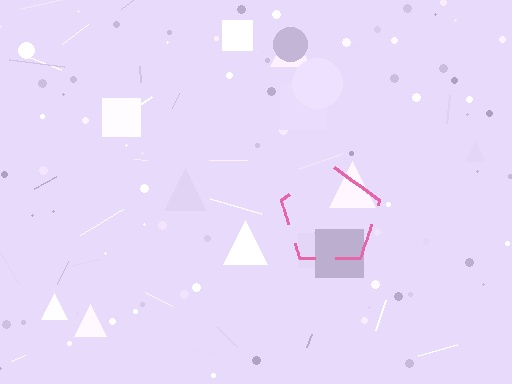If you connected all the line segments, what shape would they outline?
They would outline a pentagon.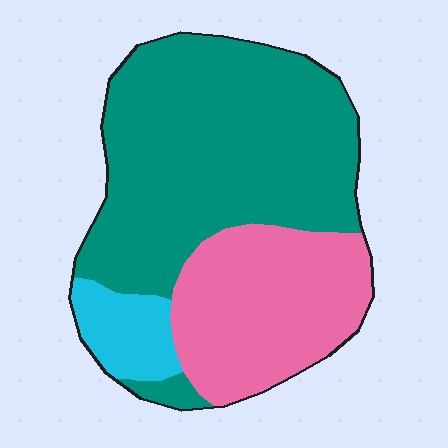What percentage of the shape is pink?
Pink covers around 30% of the shape.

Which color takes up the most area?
Teal, at roughly 60%.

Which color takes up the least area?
Cyan, at roughly 10%.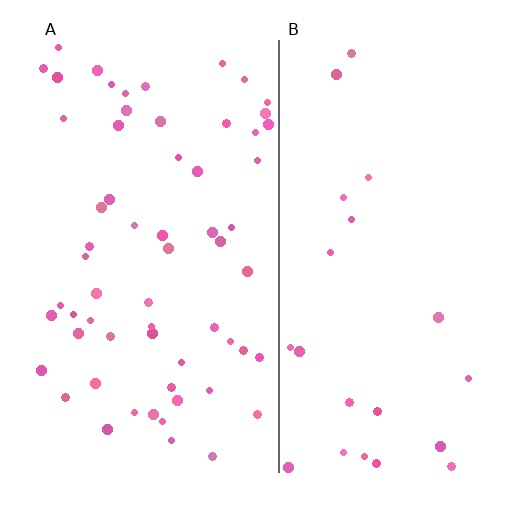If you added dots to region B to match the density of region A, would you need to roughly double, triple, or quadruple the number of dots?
Approximately triple.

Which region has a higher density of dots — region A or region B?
A (the left).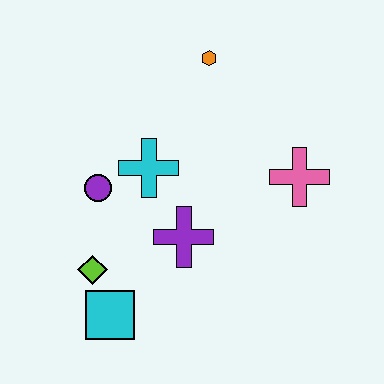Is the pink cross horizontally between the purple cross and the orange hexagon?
No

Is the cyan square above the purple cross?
No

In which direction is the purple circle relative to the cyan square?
The purple circle is above the cyan square.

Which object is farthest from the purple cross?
The orange hexagon is farthest from the purple cross.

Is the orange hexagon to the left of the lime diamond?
No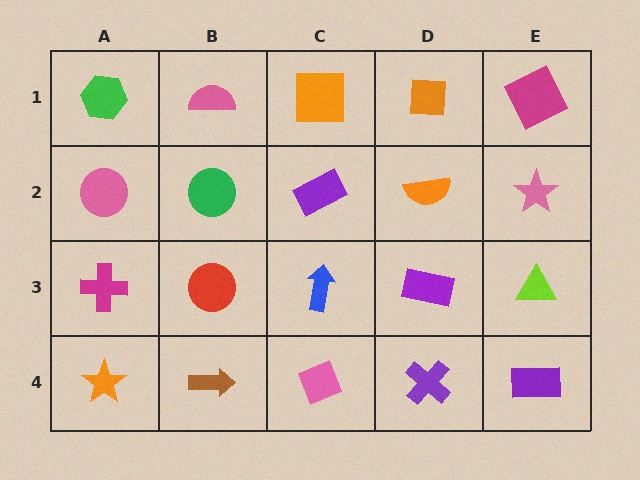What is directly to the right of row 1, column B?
An orange square.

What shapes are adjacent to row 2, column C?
An orange square (row 1, column C), a blue arrow (row 3, column C), a green circle (row 2, column B), an orange semicircle (row 2, column D).